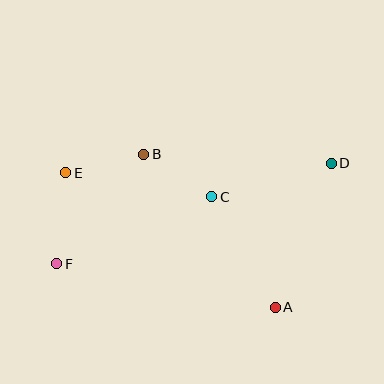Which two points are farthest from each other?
Points D and F are farthest from each other.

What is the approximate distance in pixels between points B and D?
The distance between B and D is approximately 187 pixels.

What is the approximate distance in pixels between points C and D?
The distance between C and D is approximately 124 pixels.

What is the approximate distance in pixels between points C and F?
The distance between C and F is approximately 169 pixels.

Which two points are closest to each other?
Points B and C are closest to each other.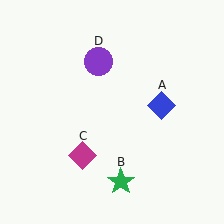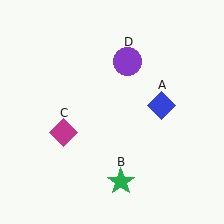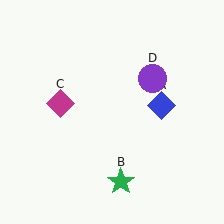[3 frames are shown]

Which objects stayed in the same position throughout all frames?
Blue diamond (object A) and green star (object B) remained stationary.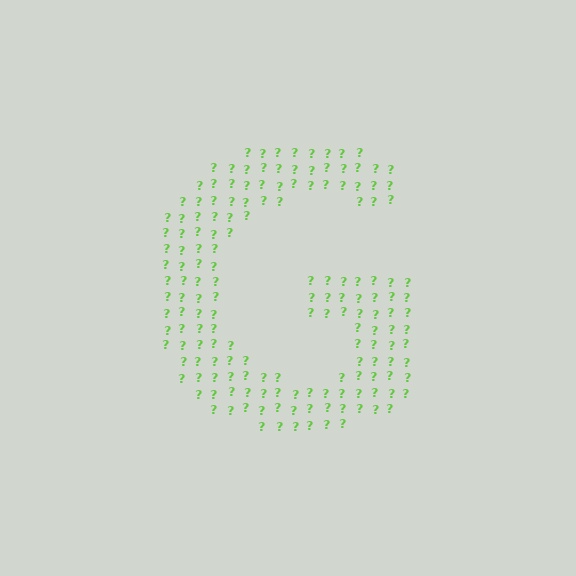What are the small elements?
The small elements are question marks.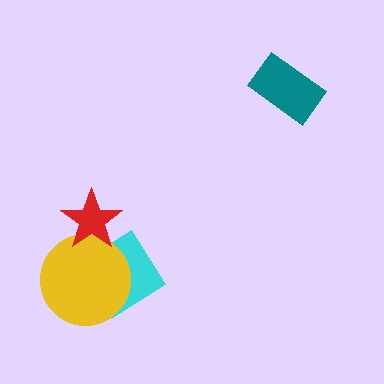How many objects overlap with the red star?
1 object overlaps with the red star.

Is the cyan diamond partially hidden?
Yes, it is partially covered by another shape.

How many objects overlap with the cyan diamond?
1 object overlaps with the cyan diamond.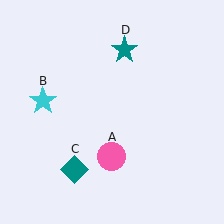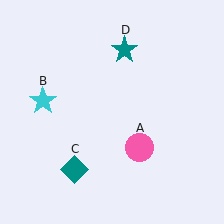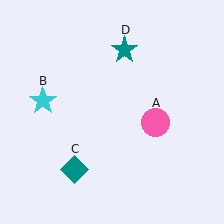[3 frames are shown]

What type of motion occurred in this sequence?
The pink circle (object A) rotated counterclockwise around the center of the scene.